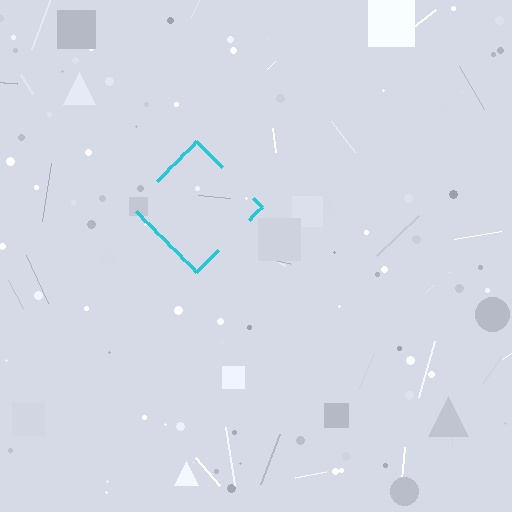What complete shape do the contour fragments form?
The contour fragments form a diamond.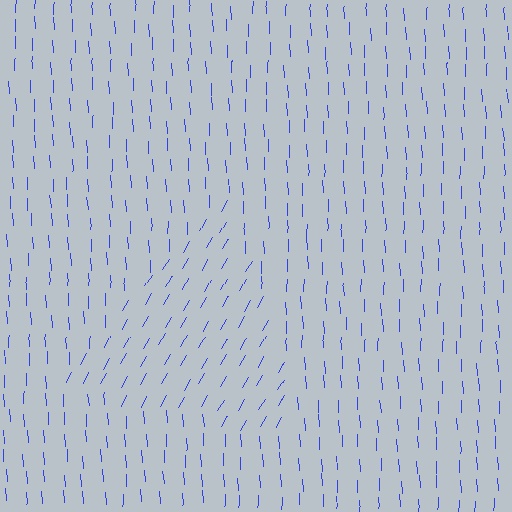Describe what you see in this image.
The image is filled with small blue line segments. A triangle region in the image has lines oriented differently from the surrounding lines, creating a visible texture boundary.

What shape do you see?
I see a triangle.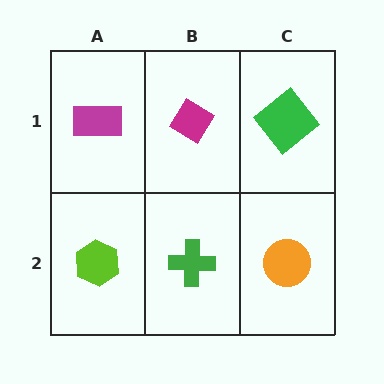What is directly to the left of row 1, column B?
A magenta rectangle.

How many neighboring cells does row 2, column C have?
2.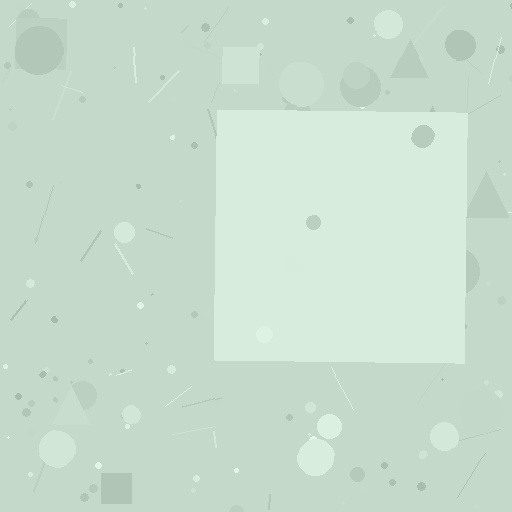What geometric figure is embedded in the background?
A square is embedded in the background.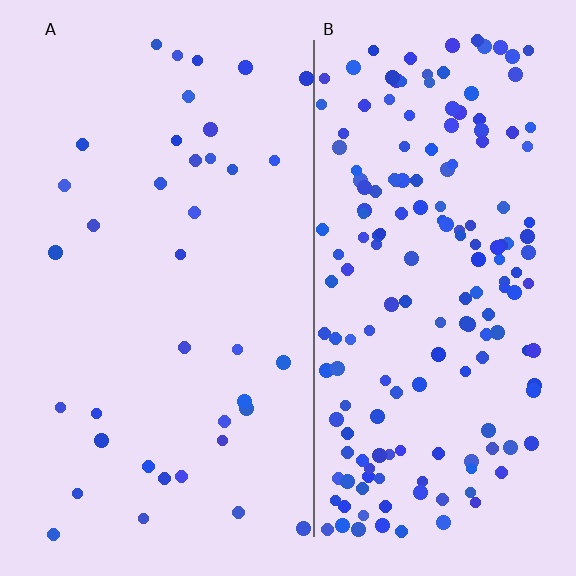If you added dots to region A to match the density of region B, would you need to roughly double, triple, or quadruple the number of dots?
Approximately quadruple.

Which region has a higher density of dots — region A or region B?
B (the right).